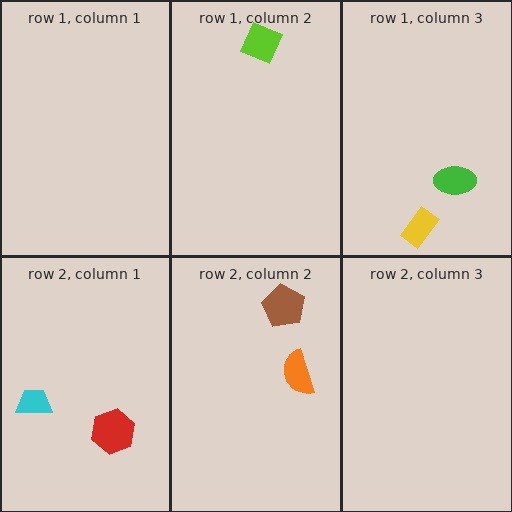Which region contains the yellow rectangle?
The row 1, column 3 region.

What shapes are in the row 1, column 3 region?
The green ellipse, the yellow rectangle.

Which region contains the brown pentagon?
The row 2, column 2 region.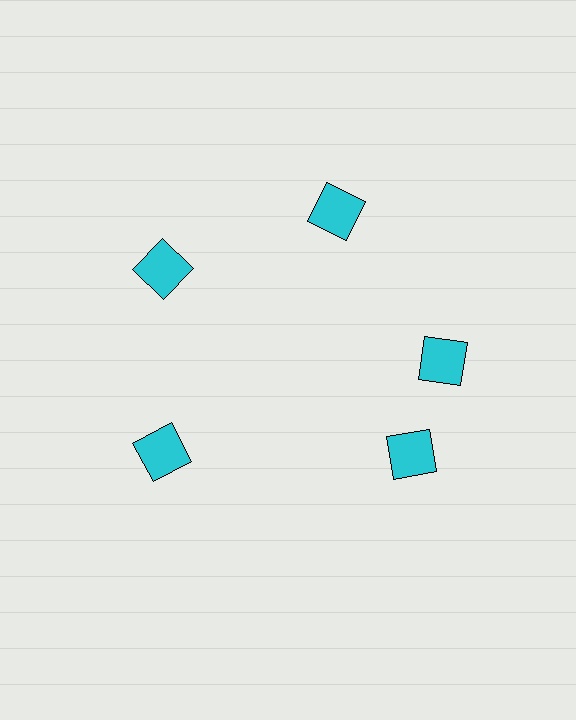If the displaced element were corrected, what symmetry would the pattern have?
It would have 5-fold rotational symmetry — the pattern would map onto itself every 72 degrees.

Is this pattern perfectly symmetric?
No. The 5 cyan squares are arranged in a ring, but one element near the 5 o'clock position is rotated out of alignment along the ring, breaking the 5-fold rotational symmetry.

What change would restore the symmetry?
The symmetry would be restored by rotating it back into even spacing with its neighbors so that all 5 squares sit at equal angles and equal distance from the center.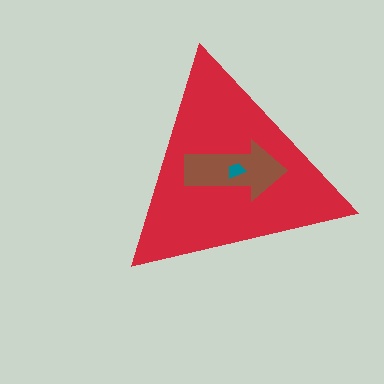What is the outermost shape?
The red triangle.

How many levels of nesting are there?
3.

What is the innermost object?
The teal trapezoid.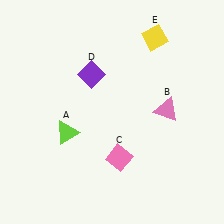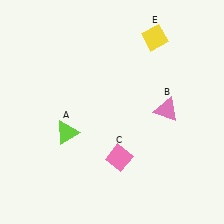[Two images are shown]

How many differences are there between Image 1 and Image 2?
There is 1 difference between the two images.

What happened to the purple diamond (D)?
The purple diamond (D) was removed in Image 2. It was in the top-left area of Image 1.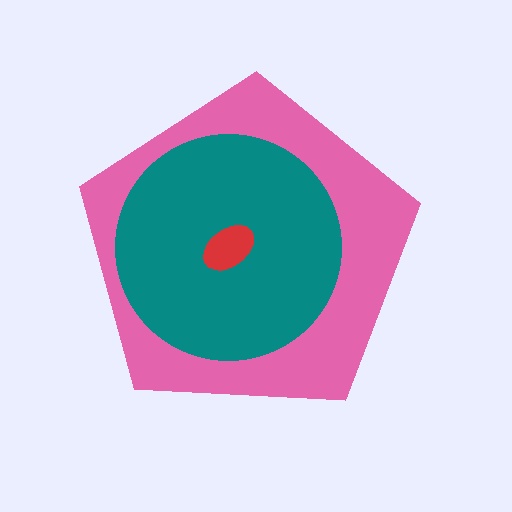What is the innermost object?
The red ellipse.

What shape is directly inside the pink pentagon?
The teal circle.